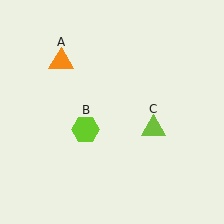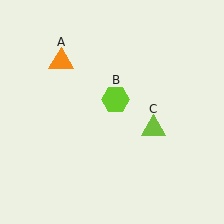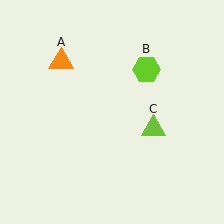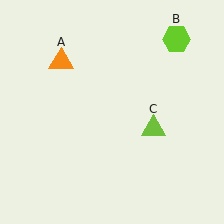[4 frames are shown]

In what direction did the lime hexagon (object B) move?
The lime hexagon (object B) moved up and to the right.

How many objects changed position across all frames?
1 object changed position: lime hexagon (object B).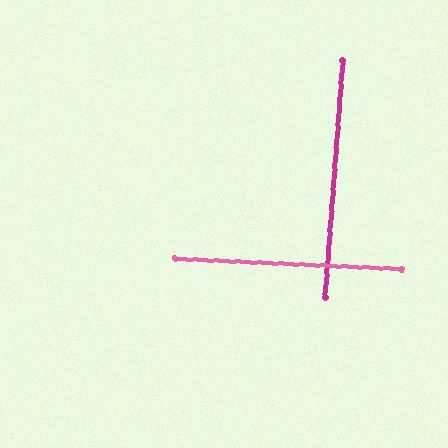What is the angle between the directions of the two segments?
Approximately 88 degrees.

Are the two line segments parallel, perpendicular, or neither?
Perpendicular — they meet at approximately 88°.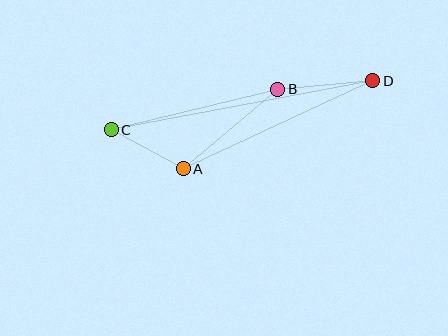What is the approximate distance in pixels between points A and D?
The distance between A and D is approximately 209 pixels.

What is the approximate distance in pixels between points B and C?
The distance between B and C is approximately 171 pixels.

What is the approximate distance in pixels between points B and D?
The distance between B and D is approximately 95 pixels.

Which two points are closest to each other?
Points A and C are closest to each other.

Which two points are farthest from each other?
Points C and D are farthest from each other.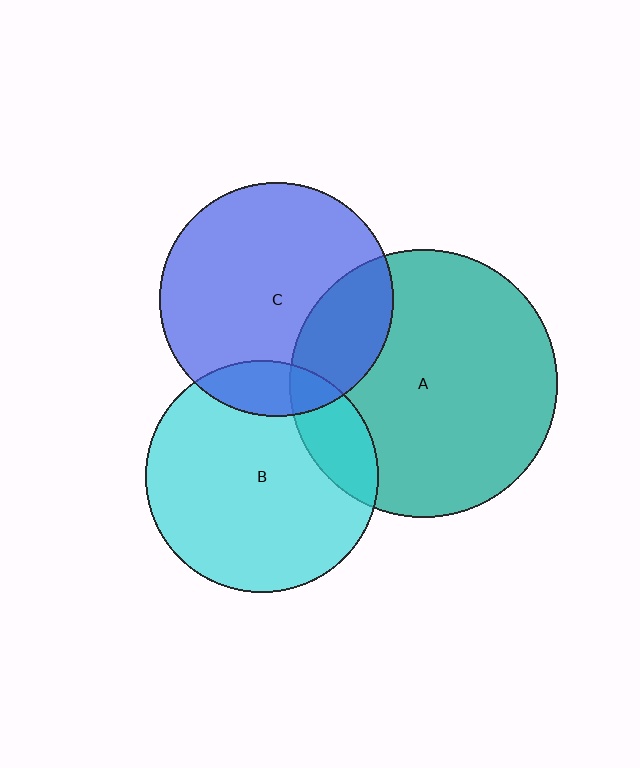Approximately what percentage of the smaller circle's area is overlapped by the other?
Approximately 15%.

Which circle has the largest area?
Circle A (teal).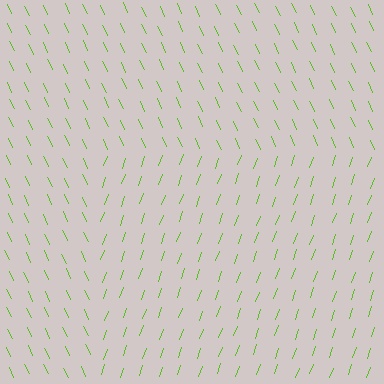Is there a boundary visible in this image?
Yes, there is a texture boundary formed by a change in line orientation.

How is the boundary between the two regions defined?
The boundary is defined purely by a change in line orientation (approximately 45 degrees difference). All lines are the same color and thickness.